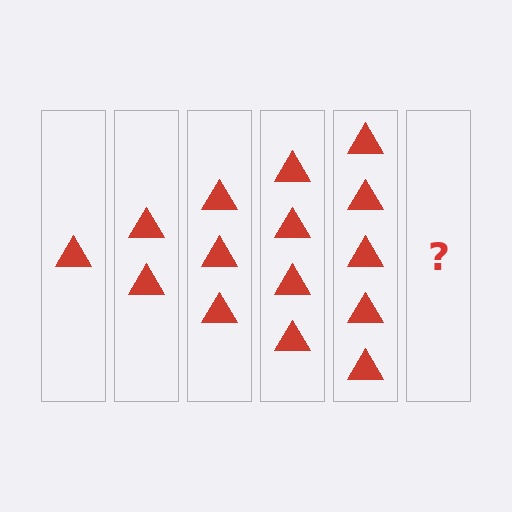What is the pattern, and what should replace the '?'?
The pattern is that each step adds one more triangle. The '?' should be 6 triangles.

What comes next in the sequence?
The next element should be 6 triangles.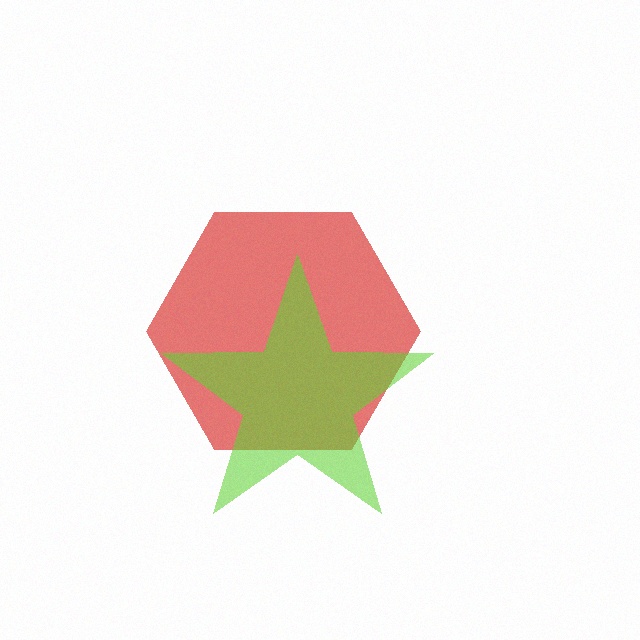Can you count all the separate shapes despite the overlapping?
Yes, there are 2 separate shapes.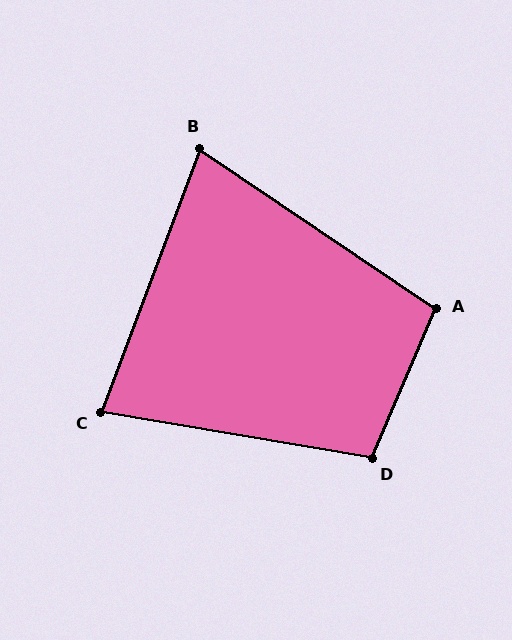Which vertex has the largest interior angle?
D, at approximately 104 degrees.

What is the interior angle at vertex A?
Approximately 101 degrees (obtuse).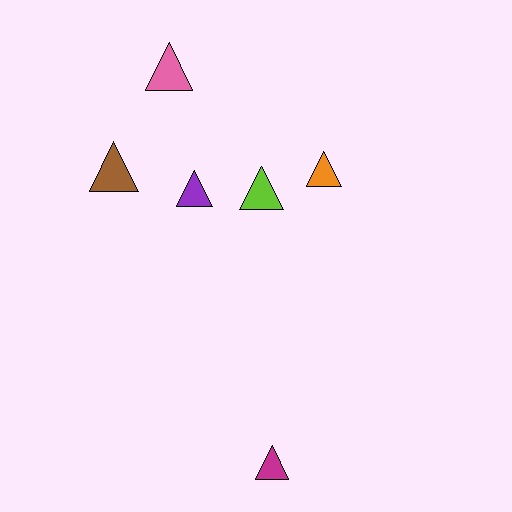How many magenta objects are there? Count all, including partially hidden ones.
There is 1 magenta object.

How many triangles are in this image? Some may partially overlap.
There are 6 triangles.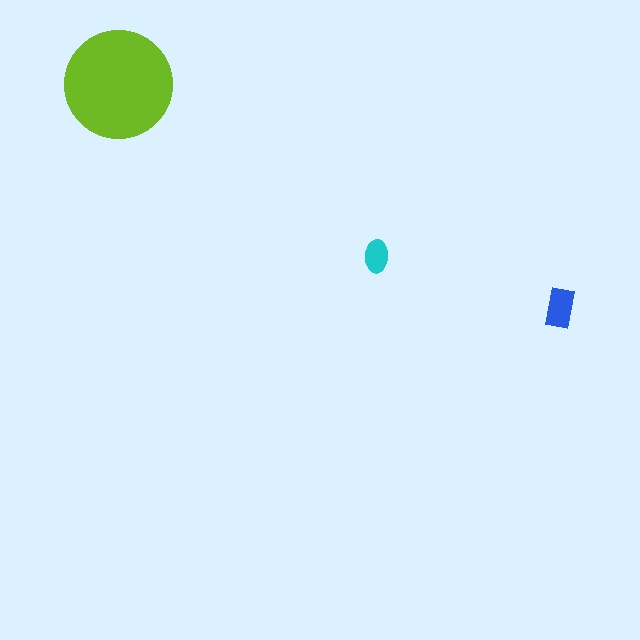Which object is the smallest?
The cyan ellipse.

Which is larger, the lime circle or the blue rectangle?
The lime circle.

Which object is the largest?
The lime circle.